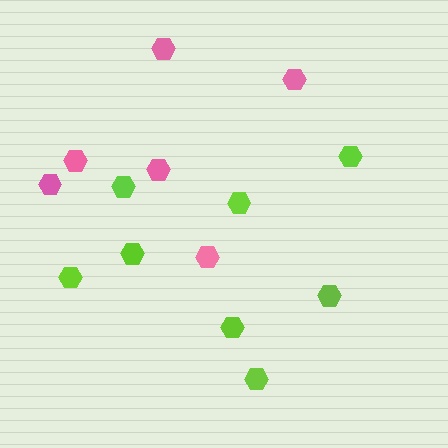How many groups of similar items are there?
There are 2 groups: one group of pink hexagons (6) and one group of lime hexagons (8).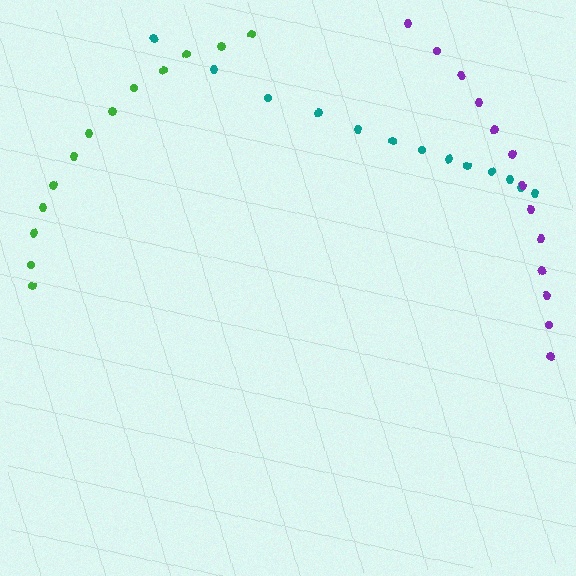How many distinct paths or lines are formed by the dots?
There are 3 distinct paths.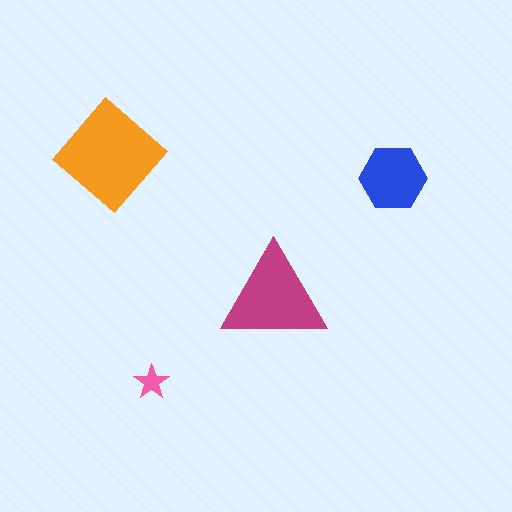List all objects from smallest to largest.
The pink star, the blue hexagon, the magenta triangle, the orange diamond.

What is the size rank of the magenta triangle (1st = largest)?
2nd.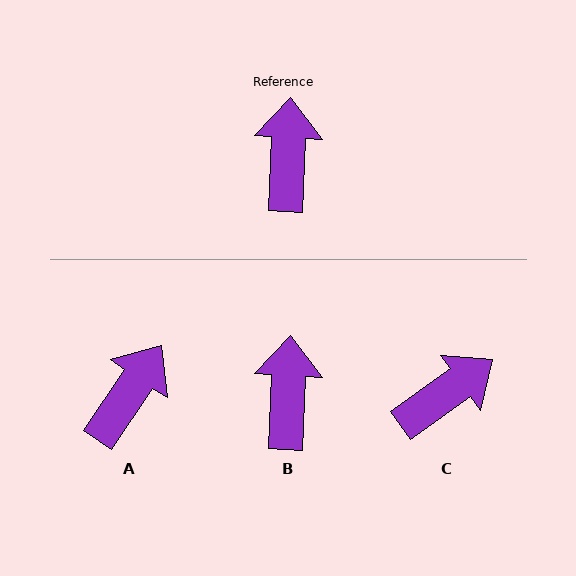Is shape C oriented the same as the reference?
No, it is off by about 52 degrees.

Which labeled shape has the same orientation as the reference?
B.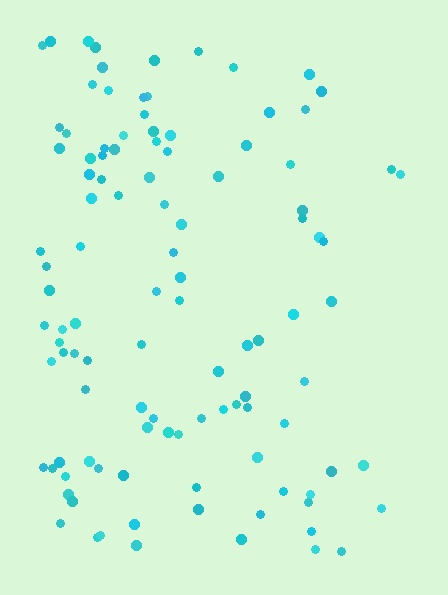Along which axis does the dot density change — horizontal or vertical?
Horizontal.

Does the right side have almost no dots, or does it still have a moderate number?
Still a moderate number, just noticeably fewer than the left.